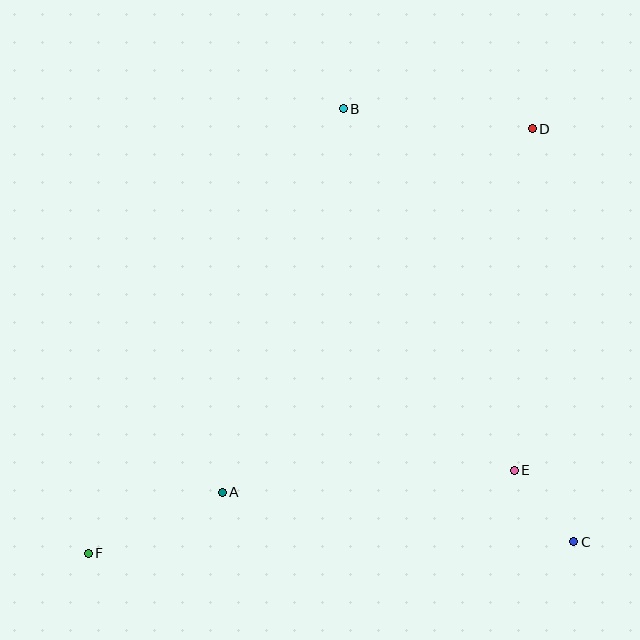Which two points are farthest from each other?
Points D and F are farthest from each other.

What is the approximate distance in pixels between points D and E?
The distance between D and E is approximately 342 pixels.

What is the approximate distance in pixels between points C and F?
The distance between C and F is approximately 486 pixels.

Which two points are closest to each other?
Points C and E are closest to each other.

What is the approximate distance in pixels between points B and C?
The distance between B and C is approximately 490 pixels.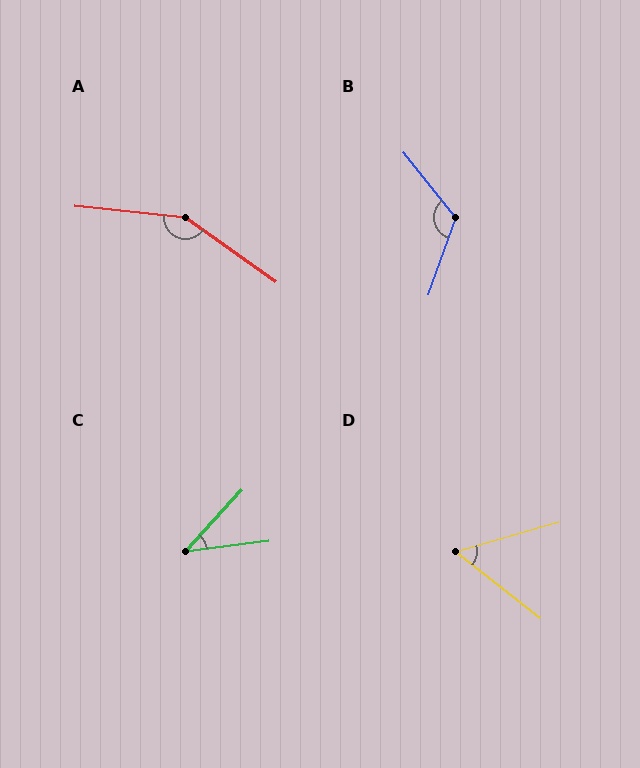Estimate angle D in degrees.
Approximately 54 degrees.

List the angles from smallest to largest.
C (41°), D (54°), B (122°), A (150°).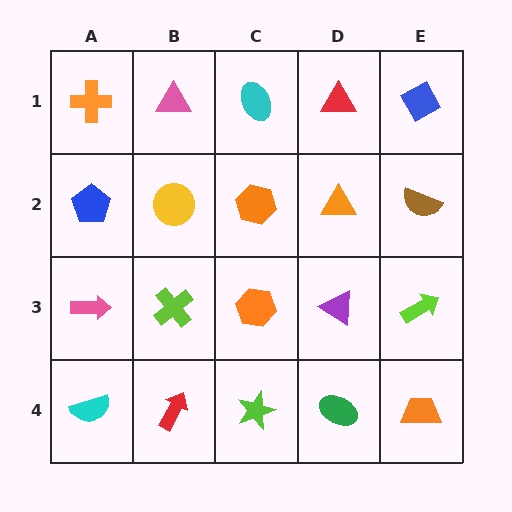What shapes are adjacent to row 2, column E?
A blue diamond (row 1, column E), a lime arrow (row 3, column E), an orange triangle (row 2, column D).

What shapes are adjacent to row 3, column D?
An orange triangle (row 2, column D), a green ellipse (row 4, column D), an orange hexagon (row 3, column C), a lime arrow (row 3, column E).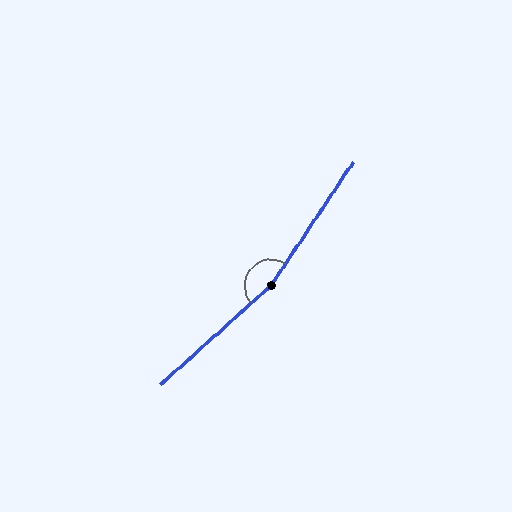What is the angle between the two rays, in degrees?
Approximately 166 degrees.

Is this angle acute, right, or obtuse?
It is obtuse.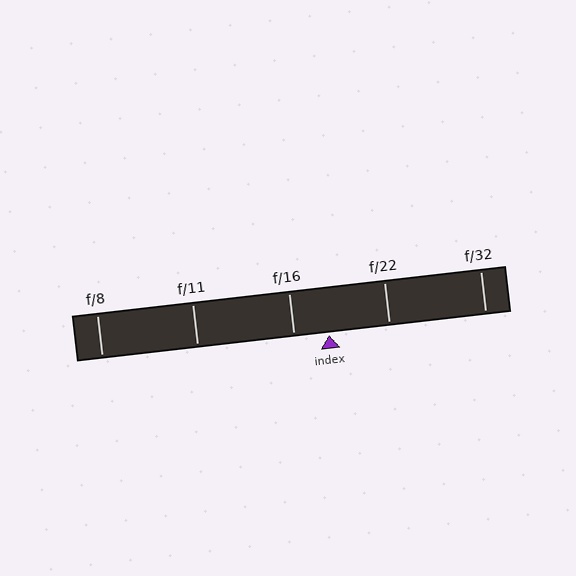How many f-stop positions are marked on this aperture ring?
There are 5 f-stop positions marked.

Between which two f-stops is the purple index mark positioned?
The index mark is between f/16 and f/22.